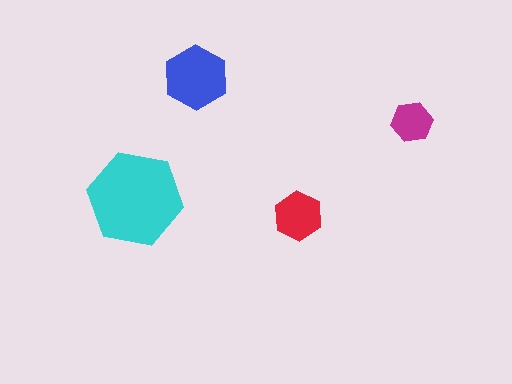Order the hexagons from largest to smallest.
the cyan one, the blue one, the red one, the magenta one.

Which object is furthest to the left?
The cyan hexagon is leftmost.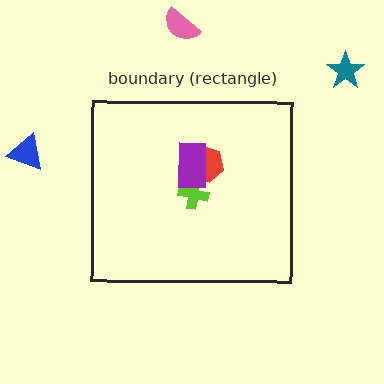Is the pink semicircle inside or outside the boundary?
Outside.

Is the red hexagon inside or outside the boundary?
Inside.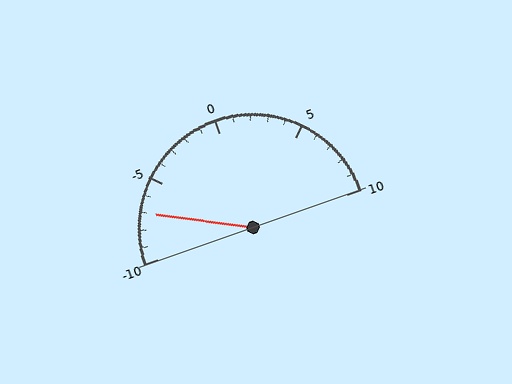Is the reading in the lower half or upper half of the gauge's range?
The reading is in the lower half of the range (-10 to 10).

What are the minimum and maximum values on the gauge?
The gauge ranges from -10 to 10.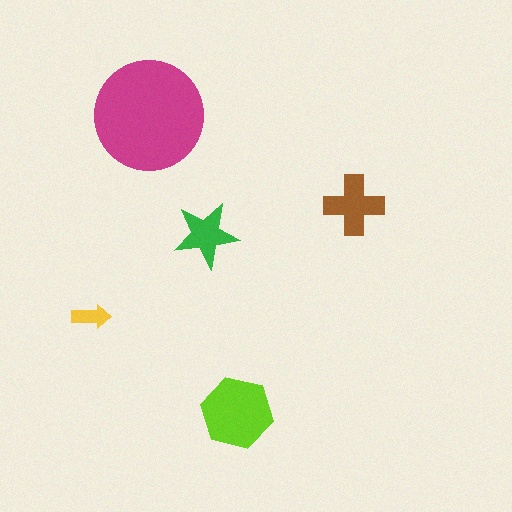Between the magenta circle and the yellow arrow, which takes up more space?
The magenta circle.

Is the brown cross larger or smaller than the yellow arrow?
Larger.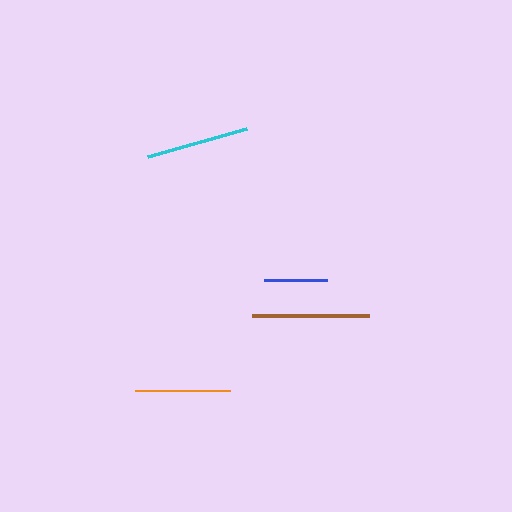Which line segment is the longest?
The brown line is the longest at approximately 117 pixels.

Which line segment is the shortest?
The blue line is the shortest at approximately 63 pixels.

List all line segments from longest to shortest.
From longest to shortest: brown, cyan, orange, blue.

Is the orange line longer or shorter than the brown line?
The brown line is longer than the orange line.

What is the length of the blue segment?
The blue segment is approximately 63 pixels long.